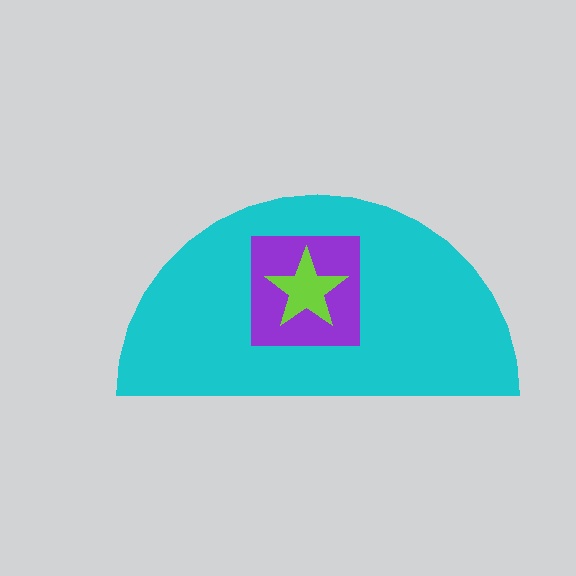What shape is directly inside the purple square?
The lime star.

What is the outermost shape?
The cyan semicircle.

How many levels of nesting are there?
3.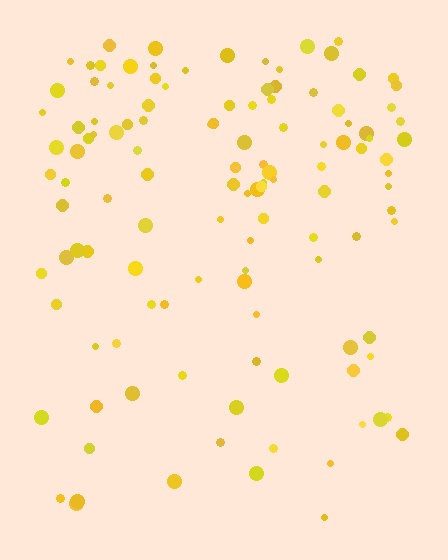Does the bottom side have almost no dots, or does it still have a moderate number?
Still a moderate number, just noticeably fewer than the top.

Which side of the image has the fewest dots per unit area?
The bottom.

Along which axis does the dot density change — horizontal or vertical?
Vertical.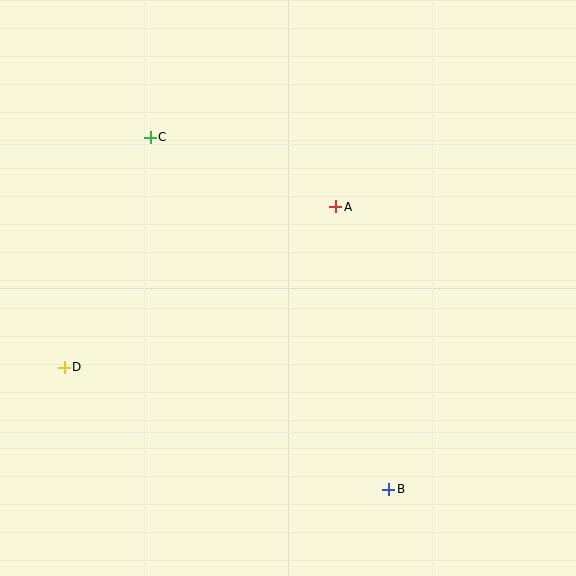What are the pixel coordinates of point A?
Point A is at (336, 207).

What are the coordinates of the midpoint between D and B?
The midpoint between D and B is at (227, 428).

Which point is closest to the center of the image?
Point A at (336, 207) is closest to the center.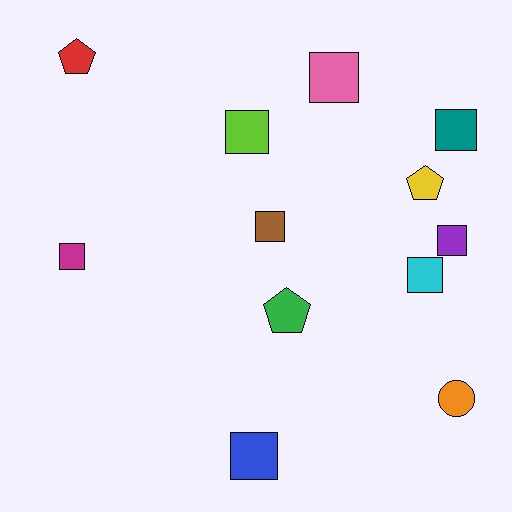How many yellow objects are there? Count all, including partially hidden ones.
There is 1 yellow object.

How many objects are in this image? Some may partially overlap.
There are 12 objects.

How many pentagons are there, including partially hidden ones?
There are 3 pentagons.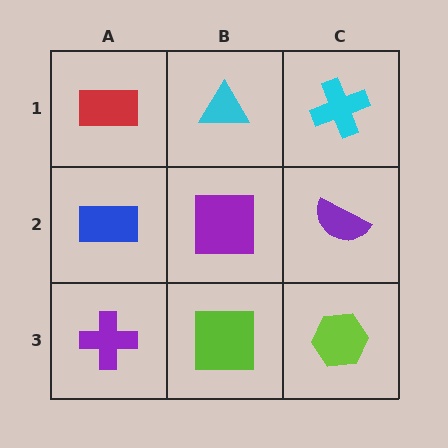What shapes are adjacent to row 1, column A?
A blue rectangle (row 2, column A), a cyan triangle (row 1, column B).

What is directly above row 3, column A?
A blue rectangle.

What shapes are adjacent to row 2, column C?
A cyan cross (row 1, column C), a lime hexagon (row 3, column C), a purple square (row 2, column B).